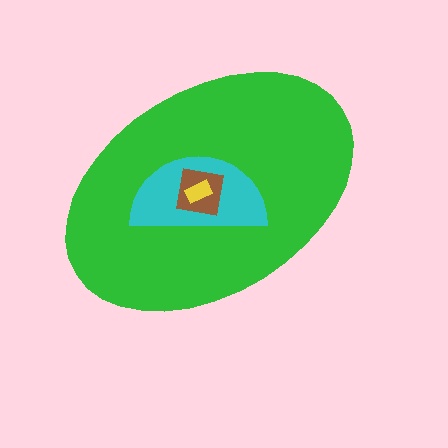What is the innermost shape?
The yellow rectangle.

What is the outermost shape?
The green ellipse.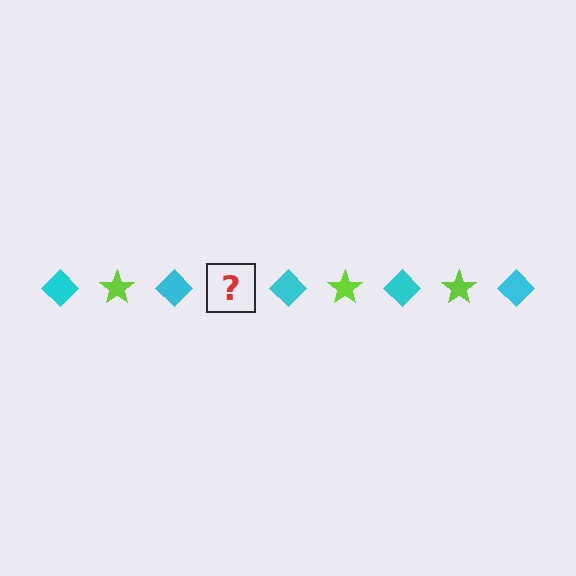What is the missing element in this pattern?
The missing element is a lime star.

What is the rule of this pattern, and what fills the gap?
The rule is that the pattern alternates between cyan diamond and lime star. The gap should be filled with a lime star.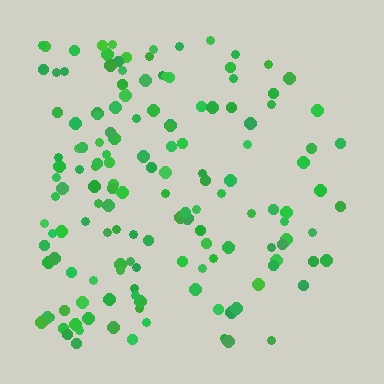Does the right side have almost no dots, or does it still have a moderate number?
Still a moderate number, just noticeably fewer than the left.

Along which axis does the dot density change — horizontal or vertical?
Horizontal.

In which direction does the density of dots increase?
From right to left, with the left side densest.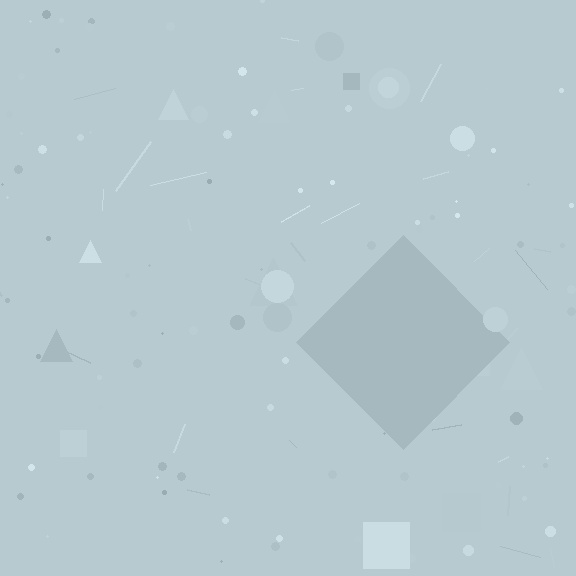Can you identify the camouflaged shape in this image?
The camouflaged shape is a diamond.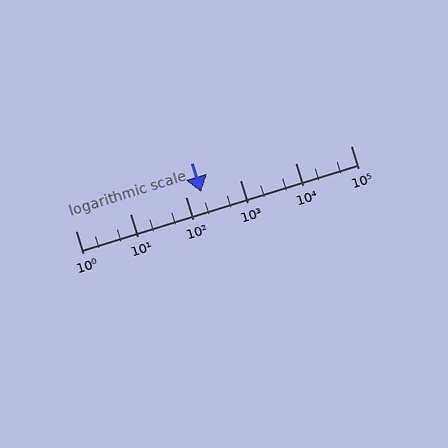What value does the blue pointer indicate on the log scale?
The pointer indicates approximately 190.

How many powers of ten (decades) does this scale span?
The scale spans 5 decades, from 1 to 100000.